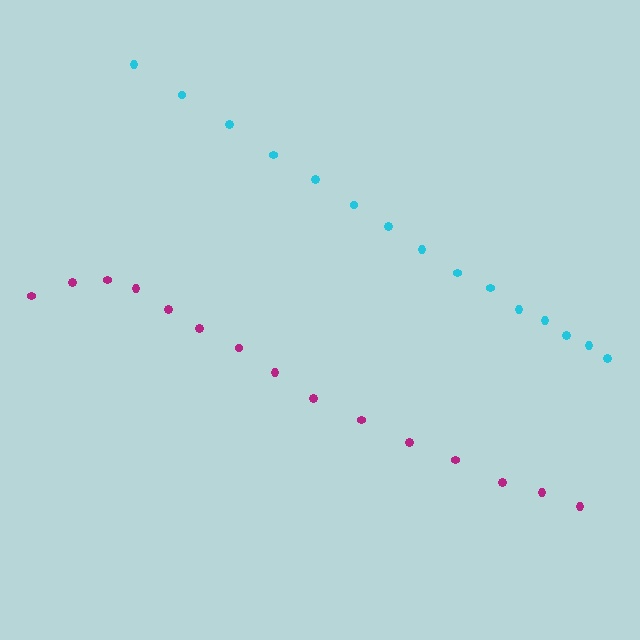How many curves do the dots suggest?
There are 2 distinct paths.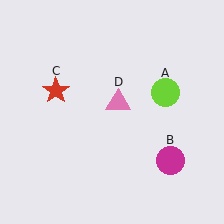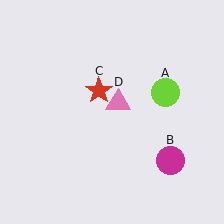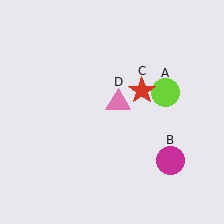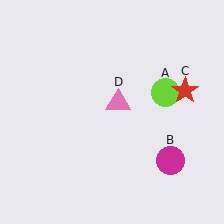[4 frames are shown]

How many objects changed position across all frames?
1 object changed position: red star (object C).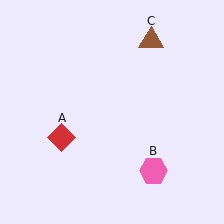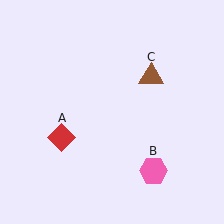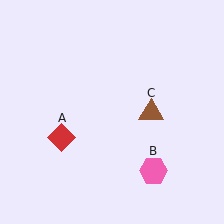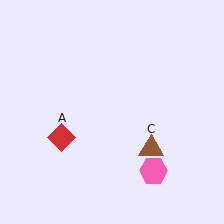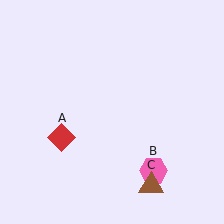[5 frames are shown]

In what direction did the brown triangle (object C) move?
The brown triangle (object C) moved down.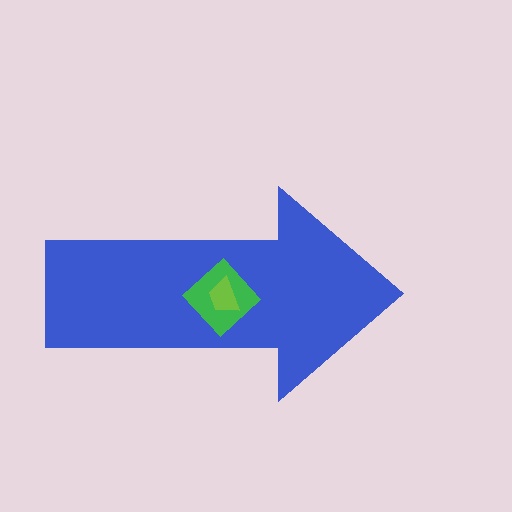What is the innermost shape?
The lime trapezoid.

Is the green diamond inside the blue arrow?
Yes.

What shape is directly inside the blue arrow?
The green diamond.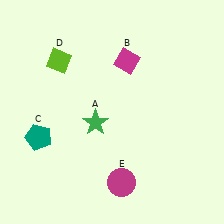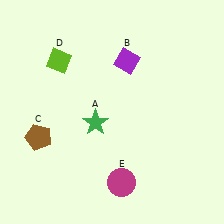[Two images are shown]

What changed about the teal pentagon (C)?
In Image 1, C is teal. In Image 2, it changed to brown.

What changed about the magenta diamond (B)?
In Image 1, B is magenta. In Image 2, it changed to purple.